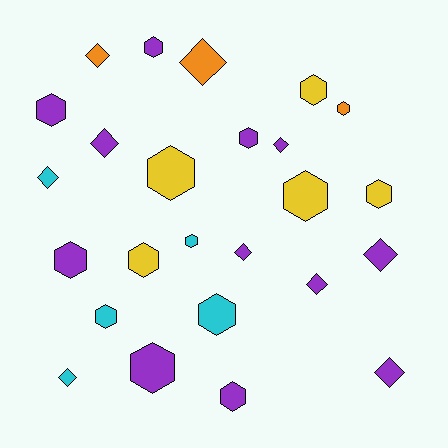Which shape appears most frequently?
Hexagon, with 15 objects.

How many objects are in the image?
There are 25 objects.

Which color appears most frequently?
Purple, with 12 objects.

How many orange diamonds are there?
There are 2 orange diamonds.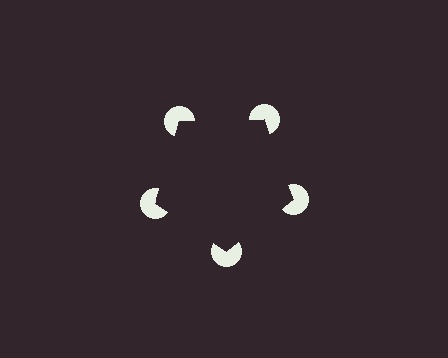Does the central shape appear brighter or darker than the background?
It typically appears slightly darker than the background, even though no actual brightness change is drawn.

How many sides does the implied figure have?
5 sides.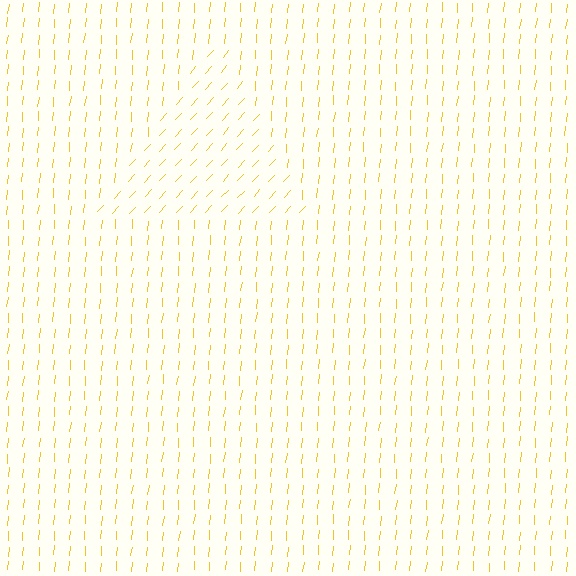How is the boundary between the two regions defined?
The boundary is defined purely by a change in line orientation (approximately 37 degrees difference). All lines are the same color and thickness.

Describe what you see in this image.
The image is filled with small yellow line segments. A triangle region in the image has lines oriented differently from the surrounding lines, creating a visible texture boundary.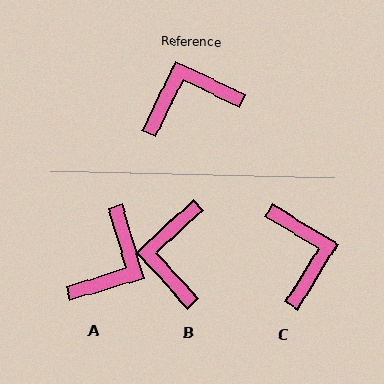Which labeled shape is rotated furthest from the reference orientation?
A, about 138 degrees away.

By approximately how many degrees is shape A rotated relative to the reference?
Approximately 138 degrees clockwise.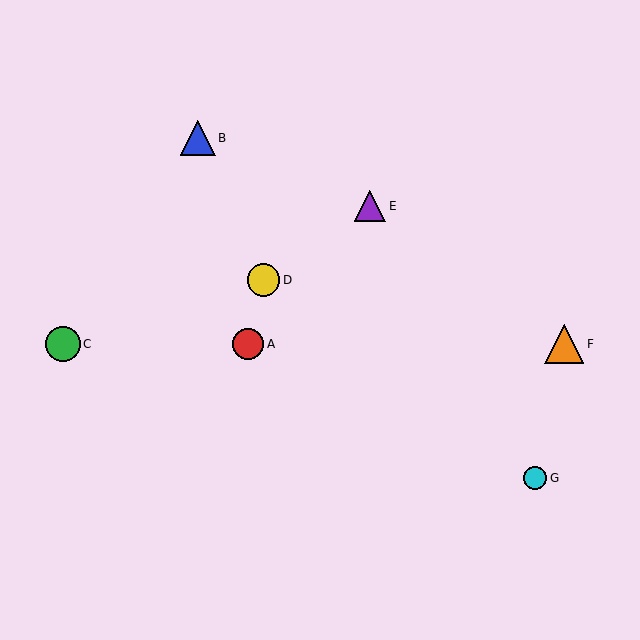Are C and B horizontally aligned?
No, C is at y≈344 and B is at y≈138.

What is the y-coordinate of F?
Object F is at y≈344.